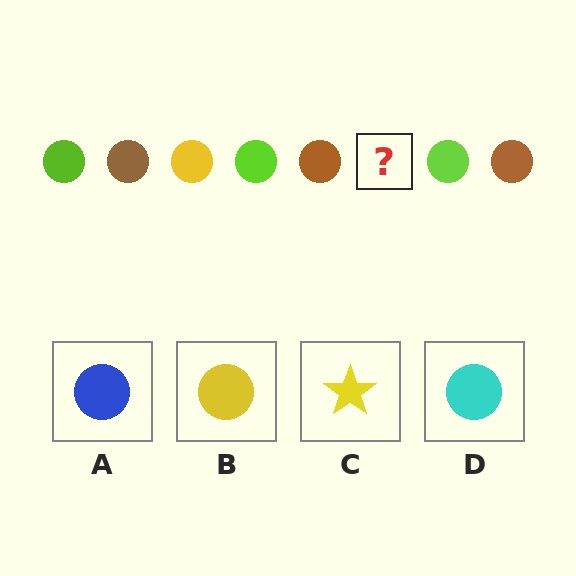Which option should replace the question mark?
Option B.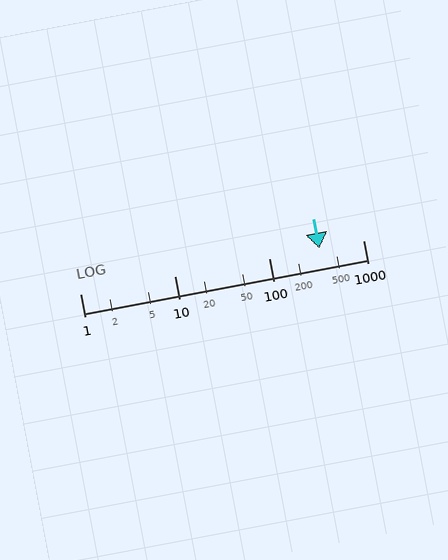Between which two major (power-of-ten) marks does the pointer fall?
The pointer is between 100 and 1000.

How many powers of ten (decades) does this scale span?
The scale spans 3 decades, from 1 to 1000.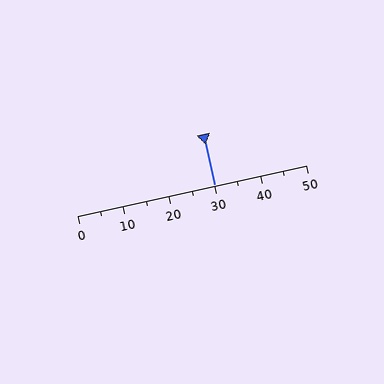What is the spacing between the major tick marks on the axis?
The major ticks are spaced 10 apart.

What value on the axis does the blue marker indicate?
The marker indicates approximately 30.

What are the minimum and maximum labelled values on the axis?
The axis runs from 0 to 50.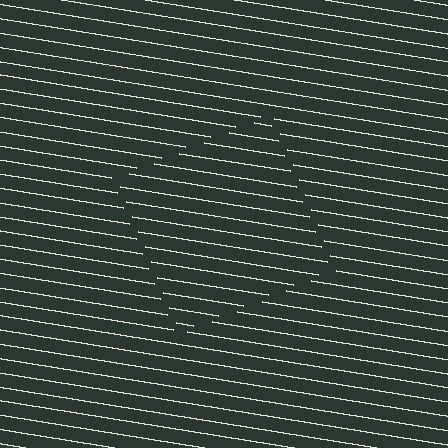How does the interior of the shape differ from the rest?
The interior of the shape contains the same grating, shifted by half a period — the contour is defined by the phase discontinuity where line-ends from the inner and outer gratings abut.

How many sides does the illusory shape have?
4 sides — the line-ends trace a square.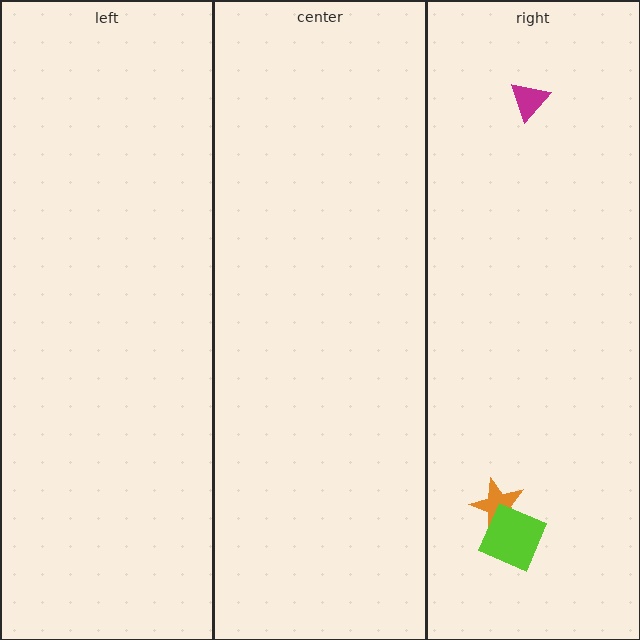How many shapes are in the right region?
3.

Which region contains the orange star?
The right region.